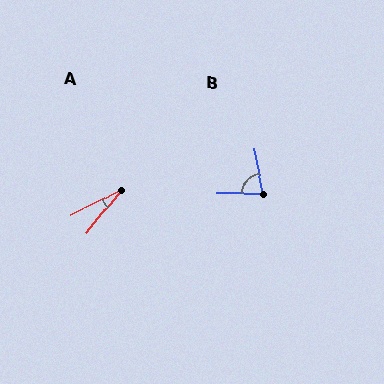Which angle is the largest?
B, at approximately 78 degrees.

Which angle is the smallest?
A, at approximately 24 degrees.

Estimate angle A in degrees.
Approximately 24 degrees.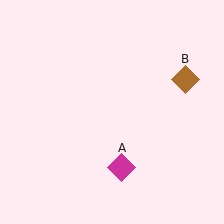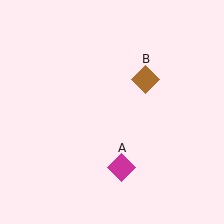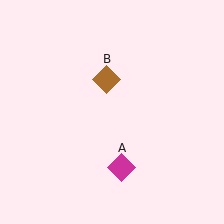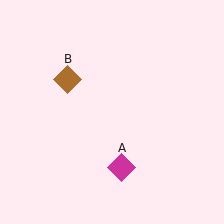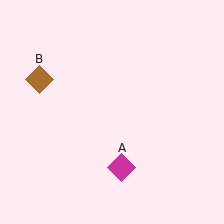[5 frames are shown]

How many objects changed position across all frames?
1 object changed position: brown diamond (object B).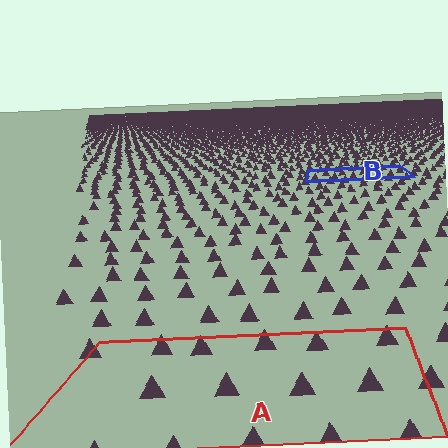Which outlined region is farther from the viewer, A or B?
Region B is farther from the viewer — the texture elements inside it appear smaller and more densely packed.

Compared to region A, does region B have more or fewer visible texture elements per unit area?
Region B has more texture elements per unit area — they are packed more densely because it is farther away.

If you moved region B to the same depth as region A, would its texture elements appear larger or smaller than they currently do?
They would appear larger. At a closer depth, the same texture elements are projected at a bigger on-screen size.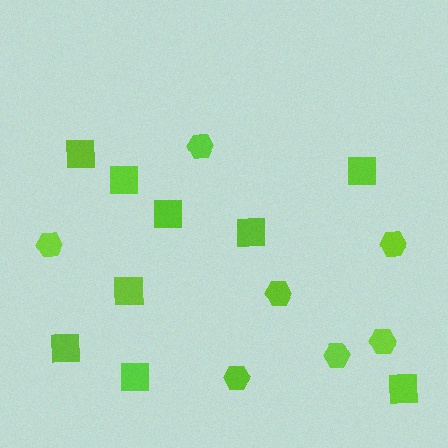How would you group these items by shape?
There are 2 groups: one group of hexagons (7) and one group of squares (9).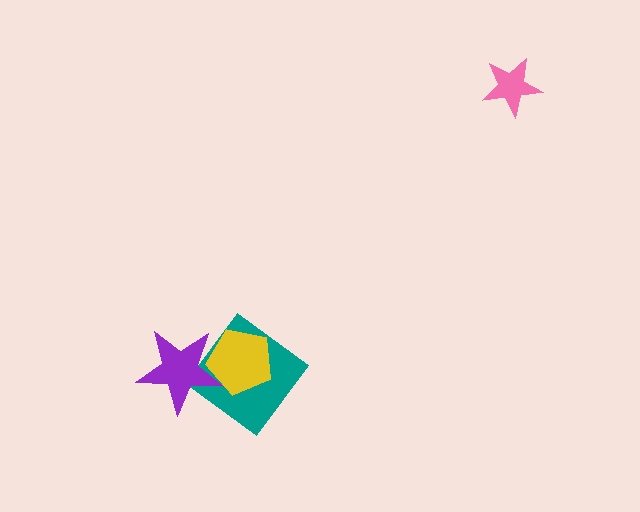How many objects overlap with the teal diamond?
2 objects overlap with the teal diamond.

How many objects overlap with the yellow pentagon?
2 objects overlap with the yellow pentagon.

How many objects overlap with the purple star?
2 objects overlap with the purple star.